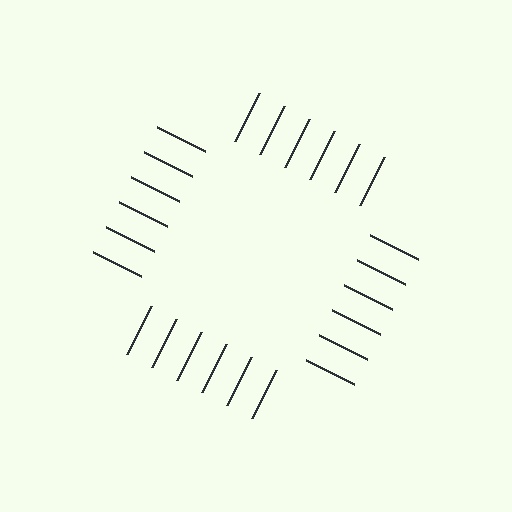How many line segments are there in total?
24 — 6 along each of the 4 edges.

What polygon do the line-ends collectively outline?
An illusory square — the line segments terminate on its edges but no continuous stroke is drawn.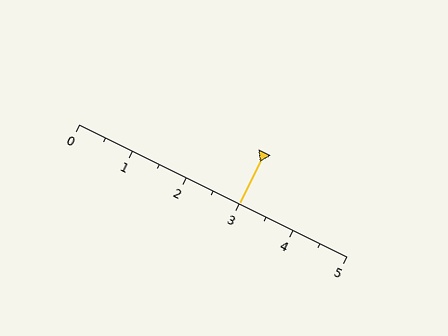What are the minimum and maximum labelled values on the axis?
The axis runs from 0 to 5.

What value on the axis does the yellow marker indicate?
The marker indicates approximately 3.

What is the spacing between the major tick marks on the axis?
The major ticks are spaced 1 apart.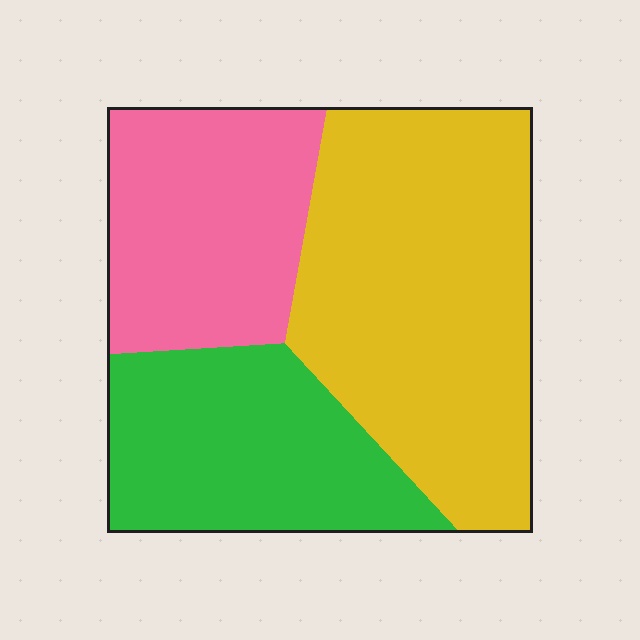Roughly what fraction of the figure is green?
Green covers around 25% of the figure.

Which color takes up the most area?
Yellow, at roughly 45%.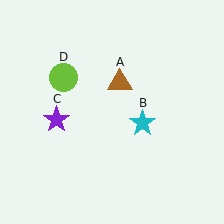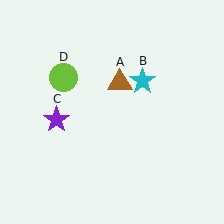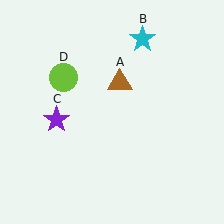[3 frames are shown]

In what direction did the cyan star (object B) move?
The cyan star (object B) moved up.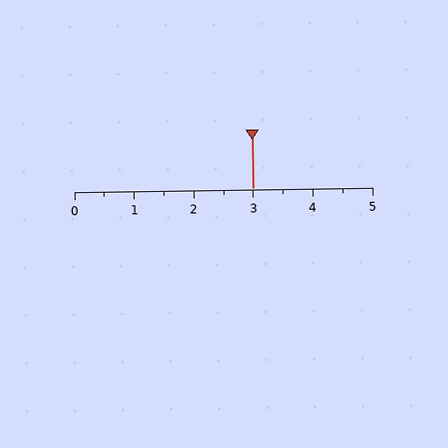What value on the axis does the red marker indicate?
The marker indicates approximately 3.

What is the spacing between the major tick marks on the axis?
The major ticks are spaced 1 apart.